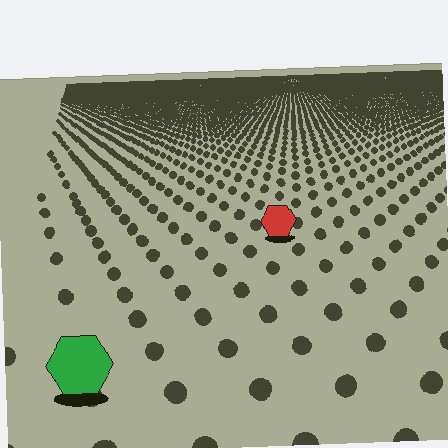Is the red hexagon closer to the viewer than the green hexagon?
No. The green hexagon is closer — you can tell from the texture gradient: the ground texture is coarser near it.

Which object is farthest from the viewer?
The red hexagon is farthest from the viewer. It appears smaller and the ground texture around it is denser.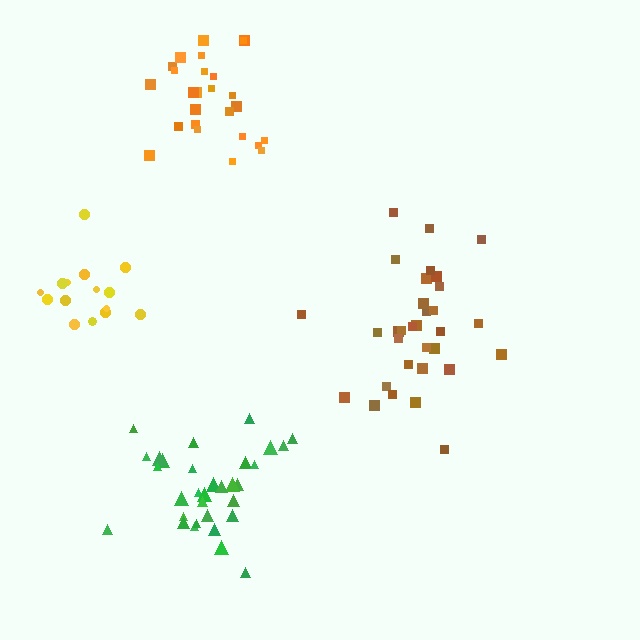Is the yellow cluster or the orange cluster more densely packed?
Yellow.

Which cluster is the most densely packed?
Green.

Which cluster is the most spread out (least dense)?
Brown.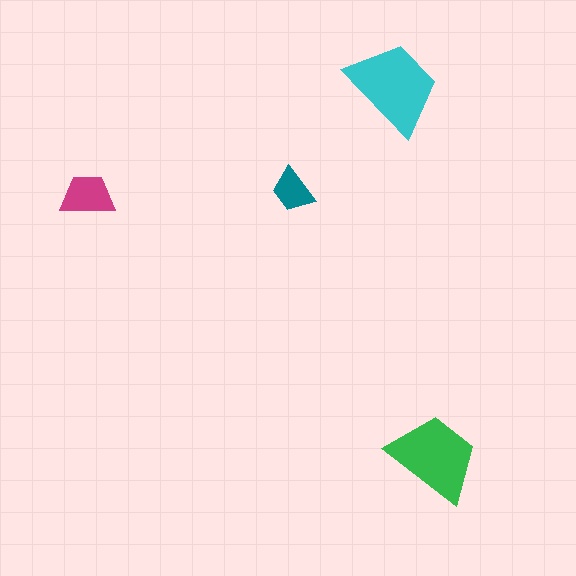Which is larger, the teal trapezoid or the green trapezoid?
The green one.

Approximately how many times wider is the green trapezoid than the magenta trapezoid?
About 1.5 times wider.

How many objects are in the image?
There are 4 objects in the image.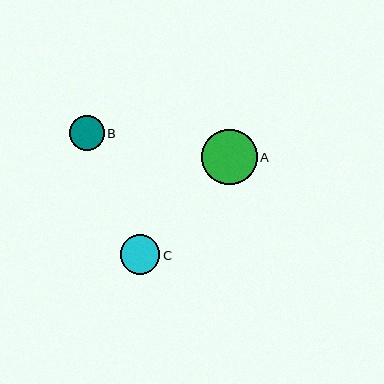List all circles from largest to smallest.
From largest to smallest: A, C, B.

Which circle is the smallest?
Circle B is the smallest with a size of approximately 35 pixels.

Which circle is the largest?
Circle A is the largest with a size of approximately 55 pixels.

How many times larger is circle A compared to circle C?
Circle A is approximately 1.4 times the size of circle C.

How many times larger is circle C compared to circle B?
Circle C is approximately 1.1 times the size of circle B.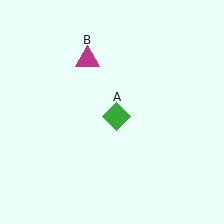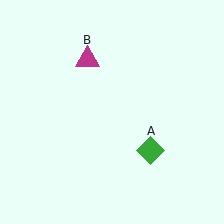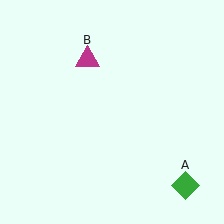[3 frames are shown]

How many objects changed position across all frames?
1 object changed position: green diamond (object A).